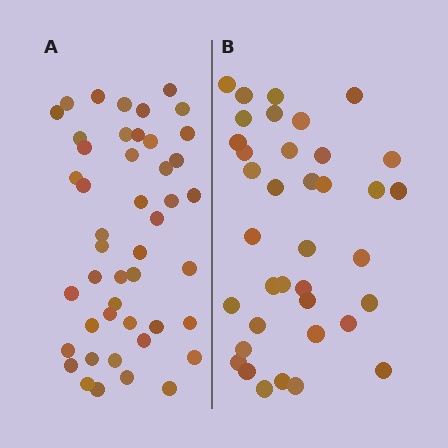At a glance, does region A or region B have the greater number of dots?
Region A (the left region) has more dots.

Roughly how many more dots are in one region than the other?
Region A has roughly 8 or so more dots than region B.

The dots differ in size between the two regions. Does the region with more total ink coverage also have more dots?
No. Region B has more total ink coverage because its dots are larger, but region A actually contains more individual dots. Total area can be misleading — the number of items is what matters here.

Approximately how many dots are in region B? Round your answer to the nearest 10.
About 40 dots. (The exact count is 37, which rounds to 40.)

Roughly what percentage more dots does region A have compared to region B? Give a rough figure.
About 25% more.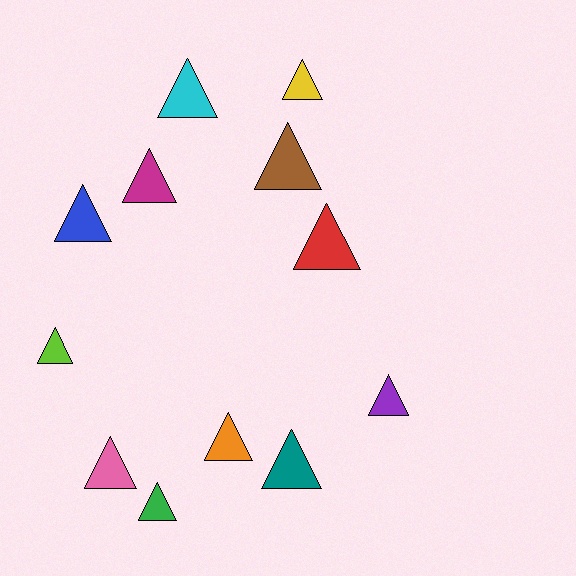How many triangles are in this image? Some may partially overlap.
There are 12 triangles.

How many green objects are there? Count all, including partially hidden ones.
There is 1 green object.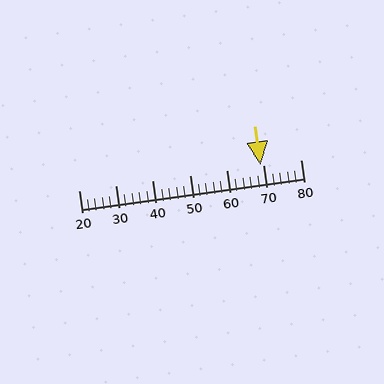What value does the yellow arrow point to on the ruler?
The yellow arrow points to approximately 69.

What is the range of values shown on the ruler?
The ruler shows values from 20 to 80.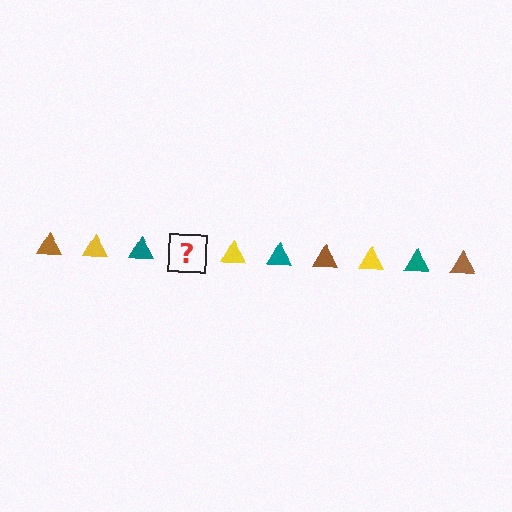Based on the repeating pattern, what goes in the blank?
The blank should be a brown triangle.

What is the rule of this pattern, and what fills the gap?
The rule is that the pattern cycles through brown, yellow, teal triangles. The gap should be filled with a brown triangle.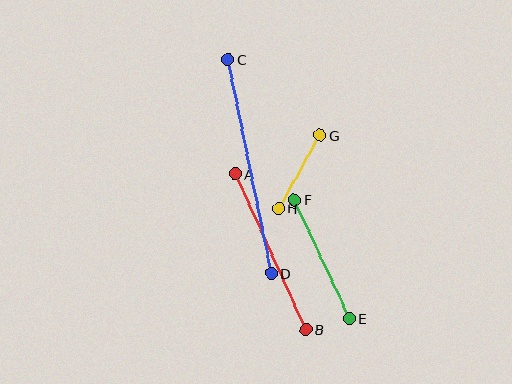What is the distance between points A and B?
The distance is approximately 171 pixels.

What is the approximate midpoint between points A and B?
The midpoint is at approximately (271, 252) pixels.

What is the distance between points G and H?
The distance is approximately 84 pixels.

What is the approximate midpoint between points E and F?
The midpoint is at approximately (322, 259) pixels.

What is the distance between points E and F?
The distance is approximately 131 pixels.